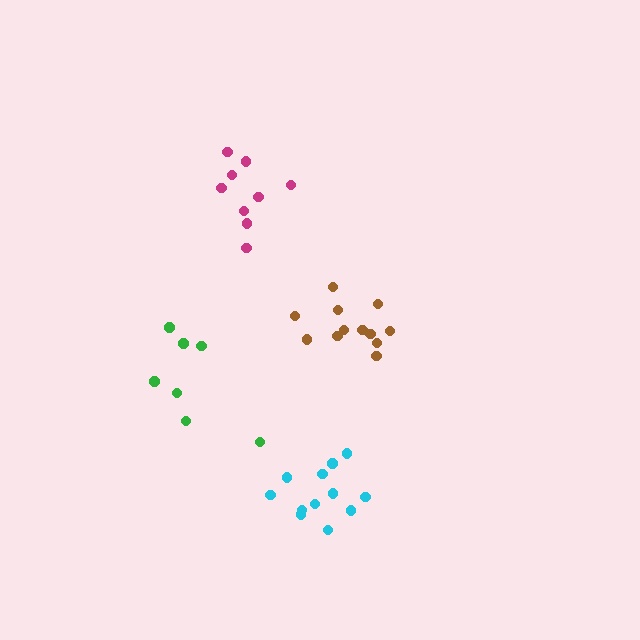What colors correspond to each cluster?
The clusters are colored: cyan, magenta, green, brown.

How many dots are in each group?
Group 1: 12 dots, Group 2: 9 dots, Group 3: 7 dots, Group 4: 12 dots (40 total).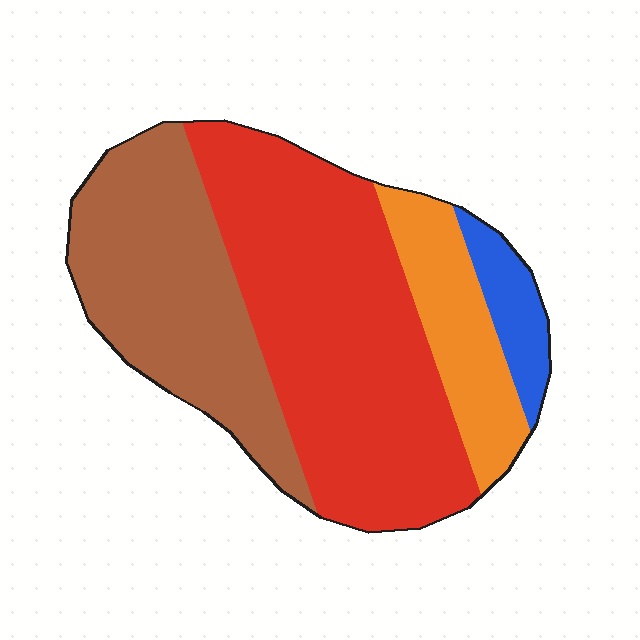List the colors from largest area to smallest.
From largest to smallest: red, brown, orange, blue.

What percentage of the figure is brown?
Brown covers around 30% of the figure.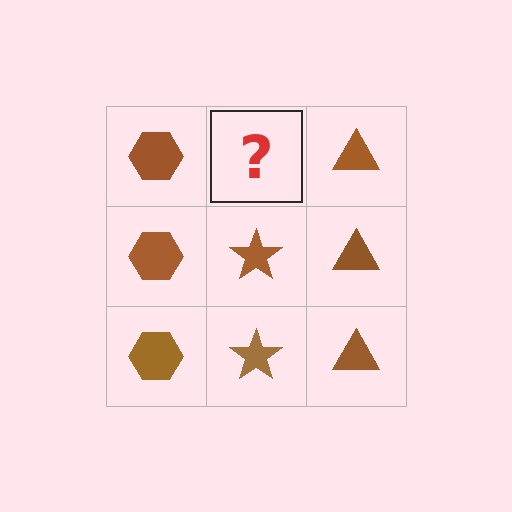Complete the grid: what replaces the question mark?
The question mark should be replaced with a brown star.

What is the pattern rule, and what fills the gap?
The rule is that each column has a consistent shape. The gap should be filled with a brown star.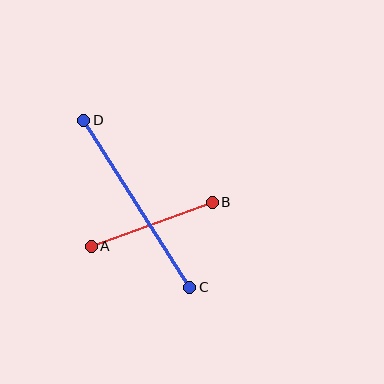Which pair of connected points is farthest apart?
Points C and D are farthest apart.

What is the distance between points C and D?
The distance is approximately 198 pixels.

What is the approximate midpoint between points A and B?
The midpoint is at approximately (152, 224) pixels.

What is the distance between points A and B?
The distance is approximately 129 pixels.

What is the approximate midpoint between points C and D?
The midpoint is at approximately (137, 204) pixels.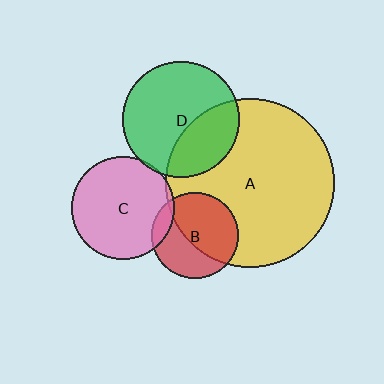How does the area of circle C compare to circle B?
Approximately 1.4 times.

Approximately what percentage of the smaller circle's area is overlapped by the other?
Approximately 35%.